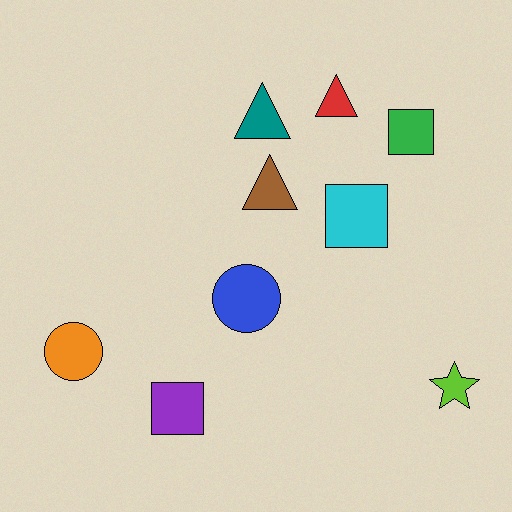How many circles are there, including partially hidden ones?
There are 2 circles.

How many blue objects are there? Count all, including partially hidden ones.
There is 1 blue object.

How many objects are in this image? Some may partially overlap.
There are 9 objects.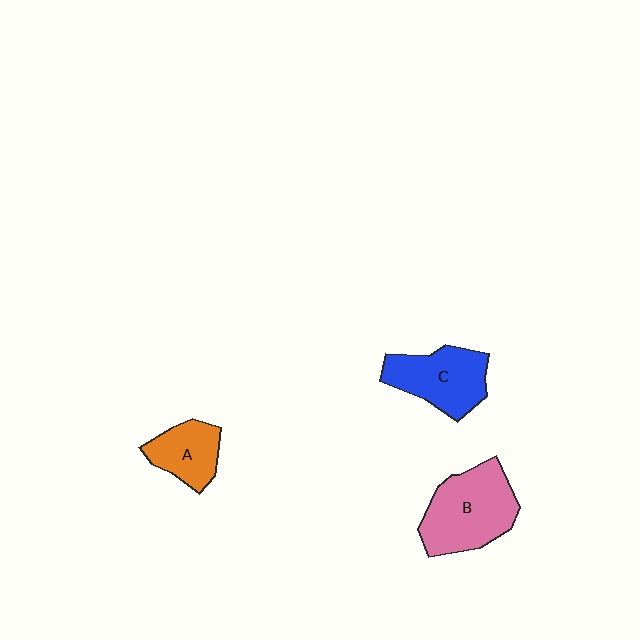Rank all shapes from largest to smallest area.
From largest to smallest: B (pink), C (blue), A (orange).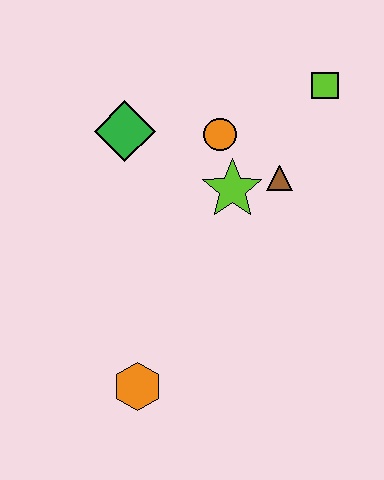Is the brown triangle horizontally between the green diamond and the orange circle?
No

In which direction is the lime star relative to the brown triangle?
The lime star is to the left of the brown triangle.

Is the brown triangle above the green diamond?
No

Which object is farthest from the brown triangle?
The orange hexagon is farthest from the brown triangle.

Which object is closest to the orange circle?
The lime star is closest to the orange circle.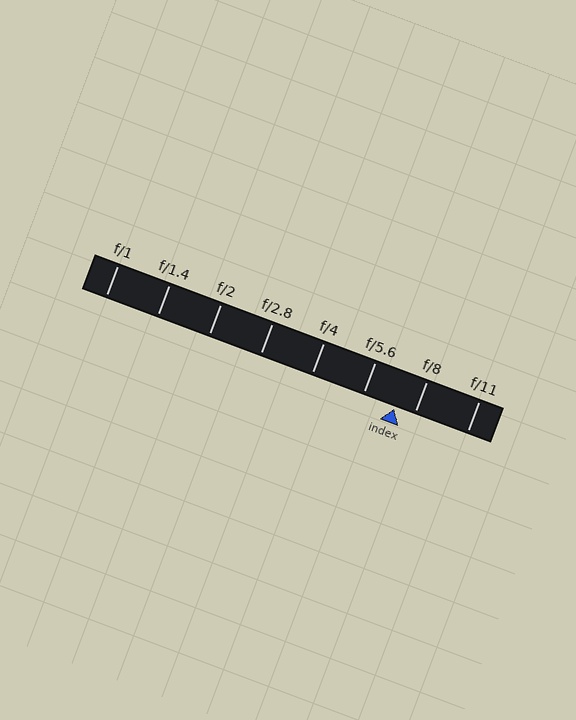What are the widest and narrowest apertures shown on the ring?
The widest aperture shown is f/1 and the narrowest is f/11.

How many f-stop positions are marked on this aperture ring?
There are 8 f-stop positions marked.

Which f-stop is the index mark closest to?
The index mark is closest to f/8.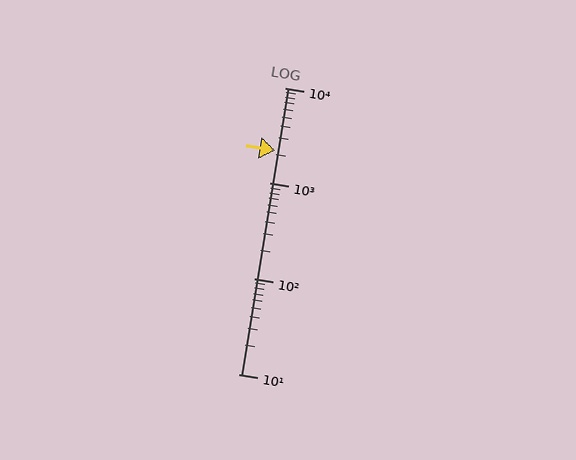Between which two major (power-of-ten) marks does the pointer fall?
The pointer is between 1000 and 10000.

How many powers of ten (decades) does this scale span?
The scale spans 3 decades, from 10 to 10000.